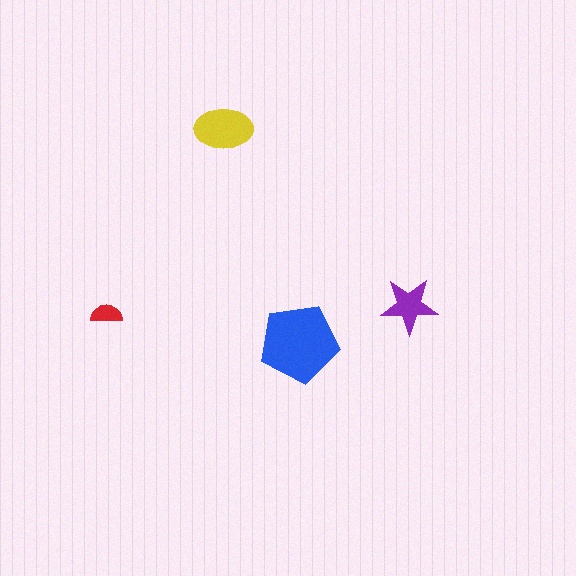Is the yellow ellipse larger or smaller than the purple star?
Larger.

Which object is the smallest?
The red semicircle.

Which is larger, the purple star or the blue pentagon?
The blue pentagon.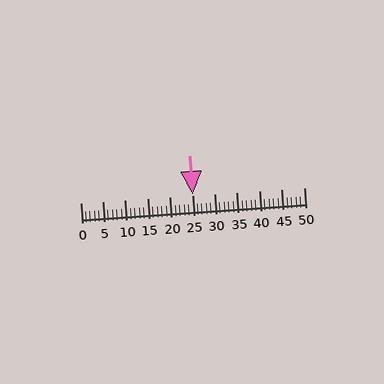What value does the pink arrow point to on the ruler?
The pink arrow points to approximately 25.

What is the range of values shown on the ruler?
The ruler shows values from 0 to 50.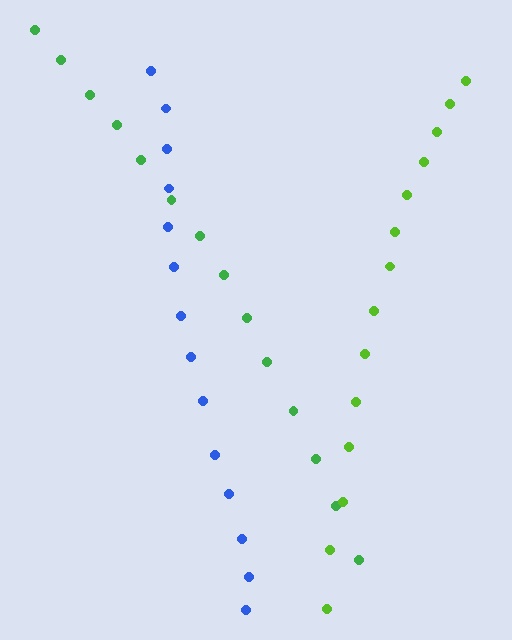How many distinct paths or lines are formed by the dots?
There are 3 distinct paths.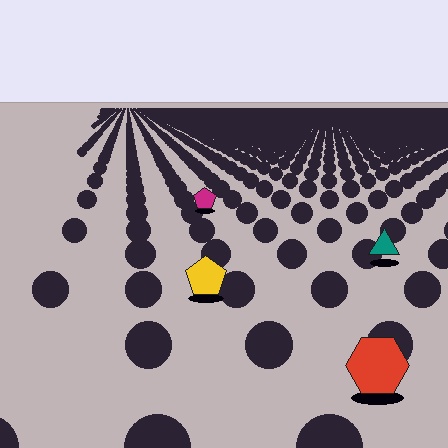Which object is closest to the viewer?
The red hexagon is closest. The texture marks near it are larger and more spread out.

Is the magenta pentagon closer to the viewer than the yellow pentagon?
No. The yellow pentagon is closer — you can tell from the texture gradient: the ground texture is coarser near it.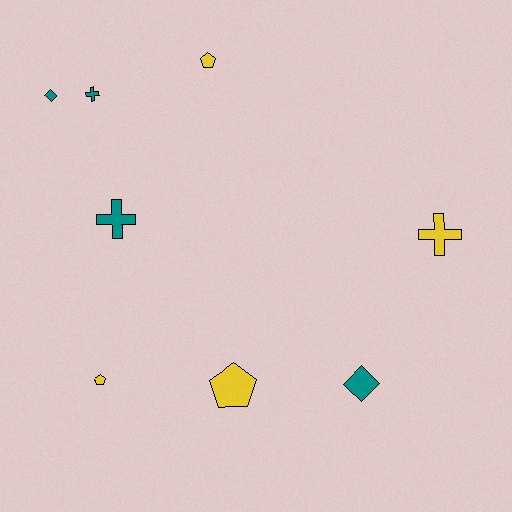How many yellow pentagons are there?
There are 3 yellow pentagons.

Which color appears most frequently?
Teal, with 4 objects.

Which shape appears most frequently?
Pentagon, with 3 objects.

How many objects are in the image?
There are 8 objects.